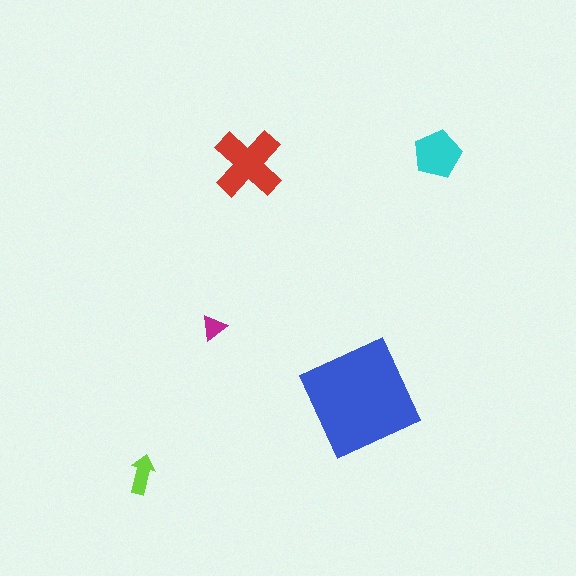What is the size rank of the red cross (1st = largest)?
2nd.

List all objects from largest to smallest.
The blue diamond, the red cross, the cyan pentagon, the lime arrow, the magenta triangle.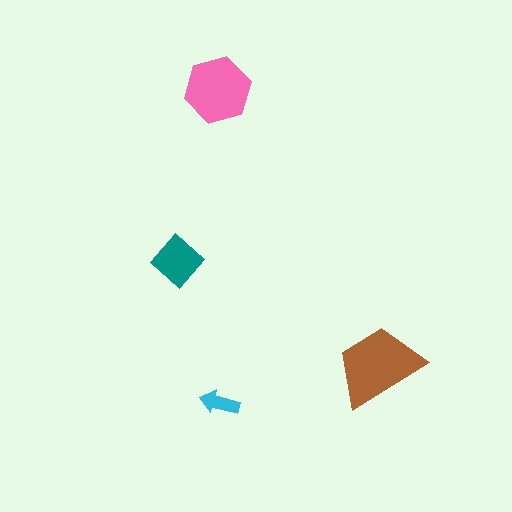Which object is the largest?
The brown trapezoid.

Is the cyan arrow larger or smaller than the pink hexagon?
Smaller.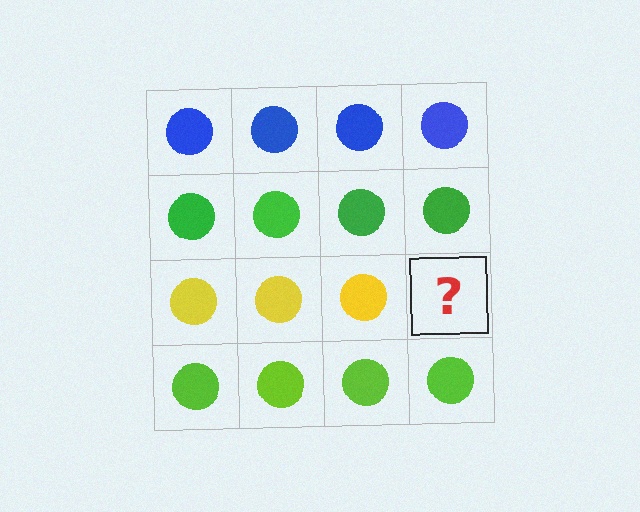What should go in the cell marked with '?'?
The missing cell should contain a yellow circle.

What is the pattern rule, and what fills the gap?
The rule is that each row has a consistent color. The gap should be filled with a yellow circle.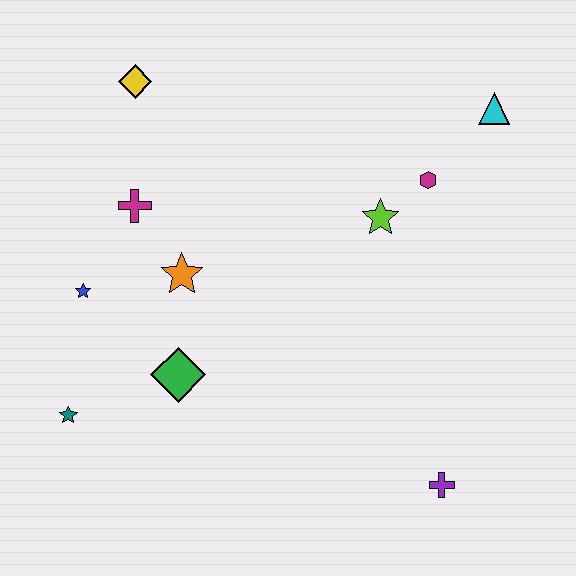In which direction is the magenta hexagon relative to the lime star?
The magenta hexagon is to the right of the lime star.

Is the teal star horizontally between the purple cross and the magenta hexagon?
No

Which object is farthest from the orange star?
The cyan triangle is farthest from the orange star.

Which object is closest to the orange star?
The magenta cross is closest to the orange star.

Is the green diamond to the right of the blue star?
Yes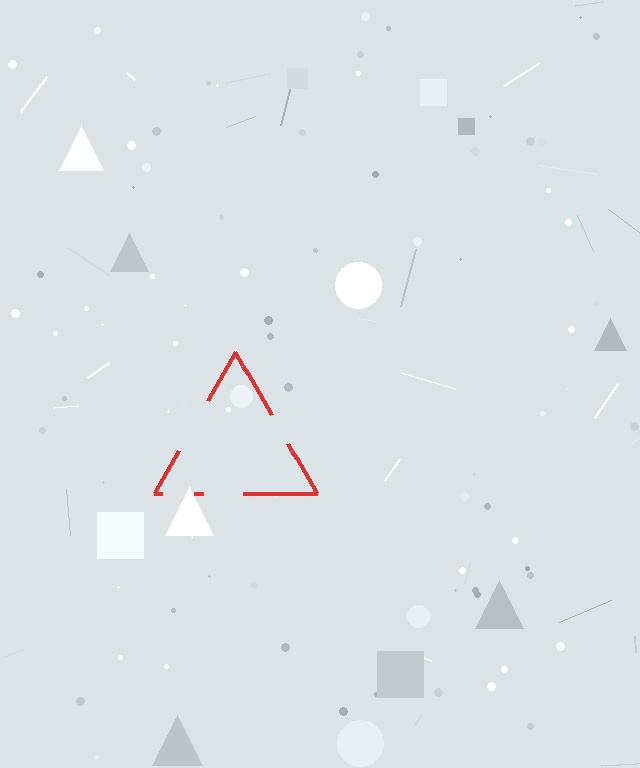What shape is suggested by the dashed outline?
The dashed outline suggests a triangle.